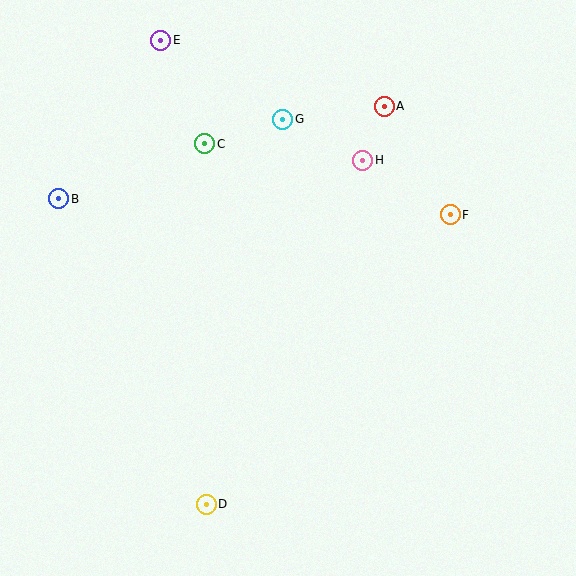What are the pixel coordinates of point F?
Point F is at (450, 215).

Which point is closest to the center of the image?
Point H at (363, 160) is closest to the center.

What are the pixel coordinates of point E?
Point E is at (161, 40).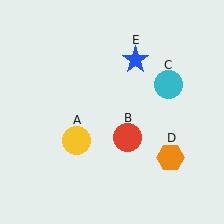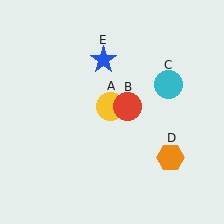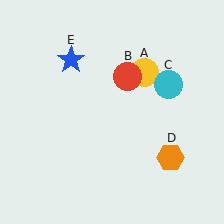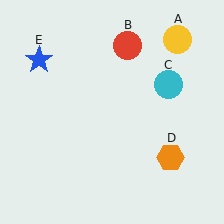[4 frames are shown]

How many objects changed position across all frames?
3 objects changed position: yellow circle (object A), red circle (object B), blue star (object E).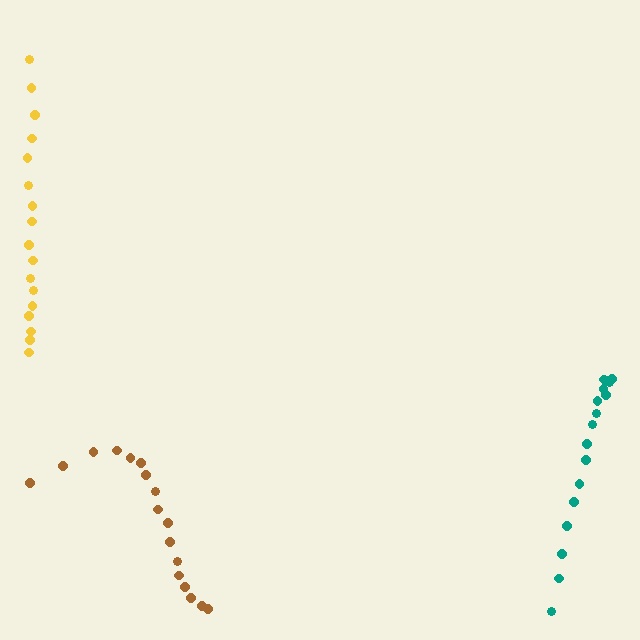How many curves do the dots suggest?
There are 3 distinct paths.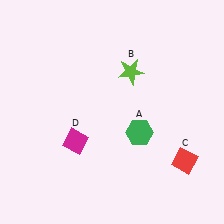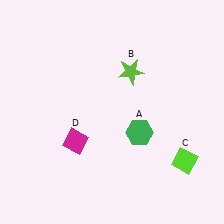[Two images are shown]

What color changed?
The diamond (C) changed from red in Image 1 to lime in Image 2.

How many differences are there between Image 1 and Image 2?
There is 1 difference between the two images.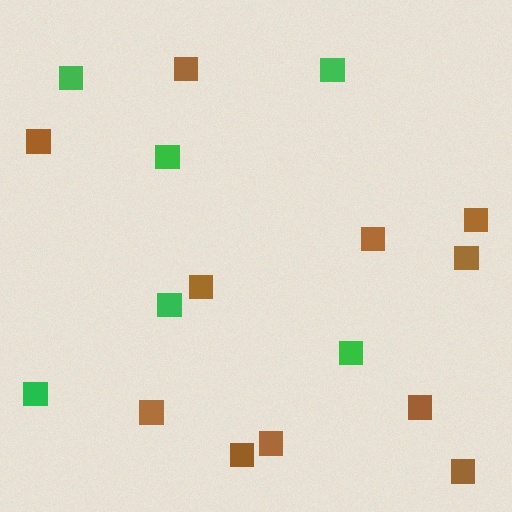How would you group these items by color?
There are 2 groups: one group of brown squares (11) and one group of green squares (6).